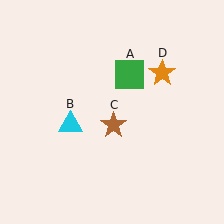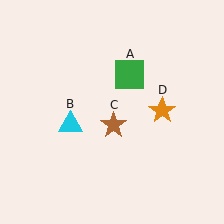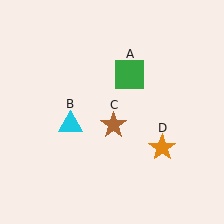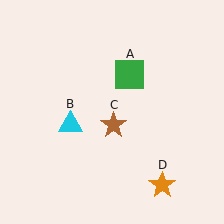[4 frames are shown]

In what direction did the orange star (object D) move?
The orange star (object D) moved down.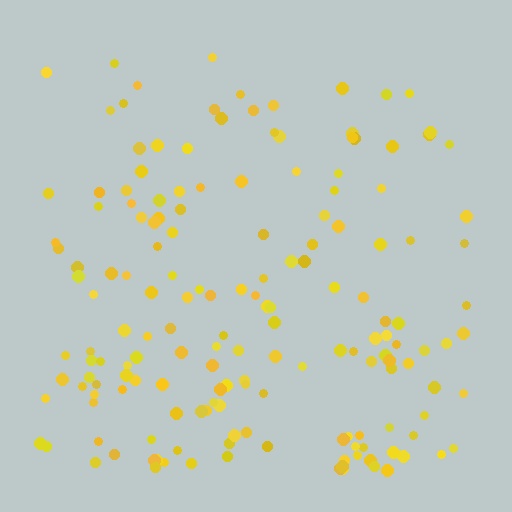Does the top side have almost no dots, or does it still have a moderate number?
Still a moderate number, just noticeably fewer than the bottom.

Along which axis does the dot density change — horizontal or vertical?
Vertical.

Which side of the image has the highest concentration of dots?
The bottom.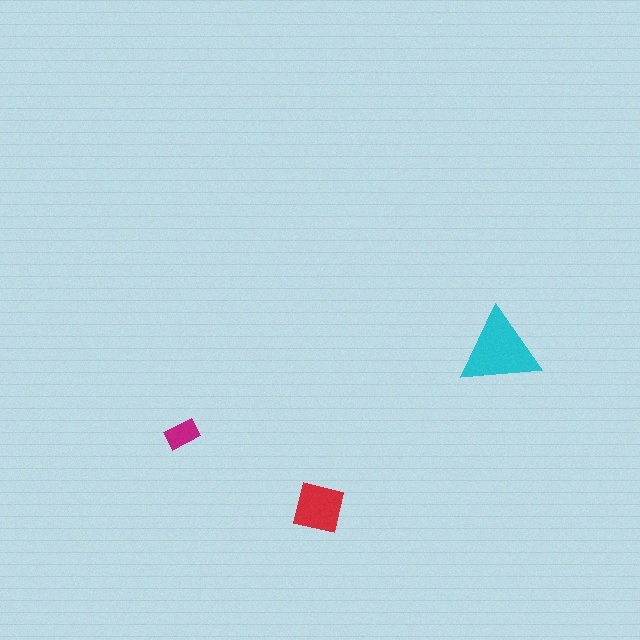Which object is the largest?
The cyan triangle.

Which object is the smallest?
The magenta rectangle.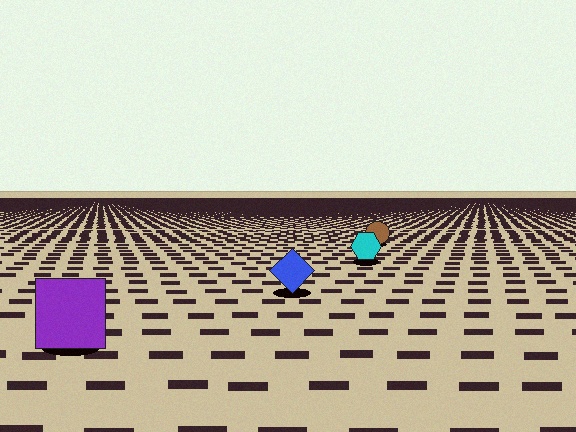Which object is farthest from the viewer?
The brown circle is farthest from the viewer. It appears smaller and the ground texture around it is denser.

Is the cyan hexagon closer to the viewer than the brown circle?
Yes. The cyan hexagon is closer — you can tell from the texture gradient: the ground texture is coarser near it.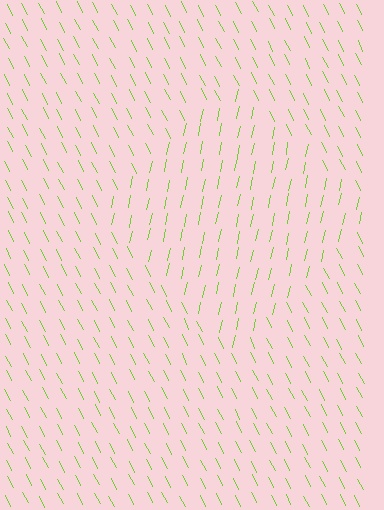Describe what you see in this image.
The image is filled with small lime line segments. A diamond region in the image has lines oriented differently from the surrounding lines, creating a visible texture boundary.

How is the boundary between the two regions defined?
The boundary is defined purely by a change in line orientation (approximately 39 degrees difference). All lines are the same color and thickness.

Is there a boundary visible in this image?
Yes, there is a texture boundary formed by a change in line orientation.